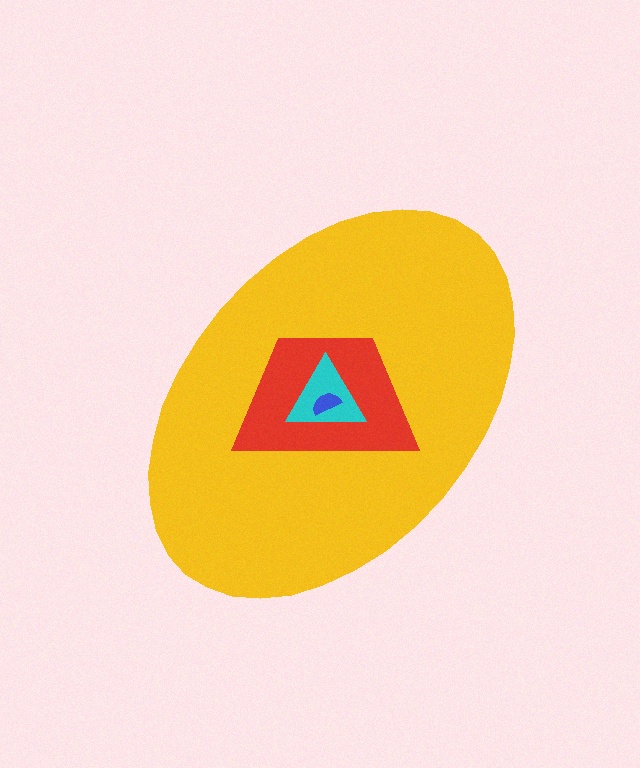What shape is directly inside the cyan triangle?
The blue semicircle.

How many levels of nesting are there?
4.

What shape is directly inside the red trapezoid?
The cyan triangle.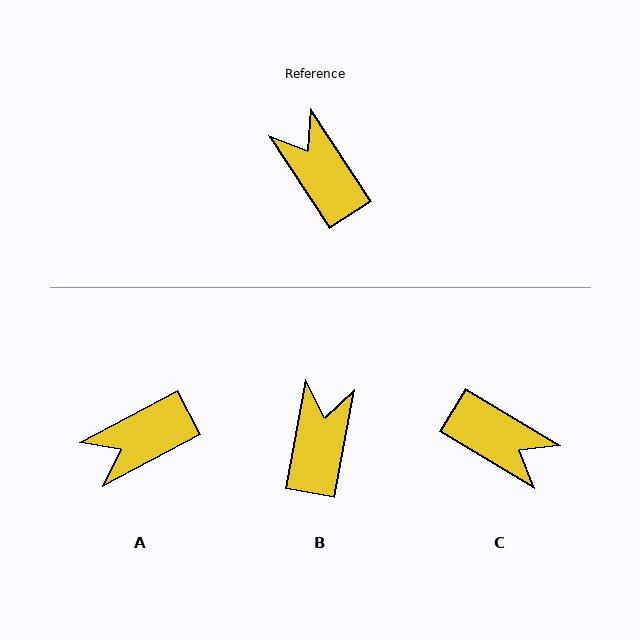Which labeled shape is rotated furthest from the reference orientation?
C, about 154 degrees away.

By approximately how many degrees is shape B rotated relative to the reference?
Approximately 44 degrees clockwise.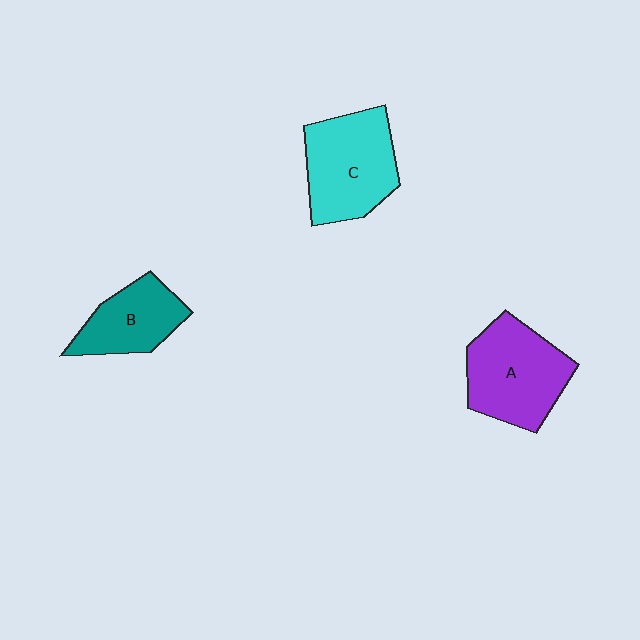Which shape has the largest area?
Shape A (purple).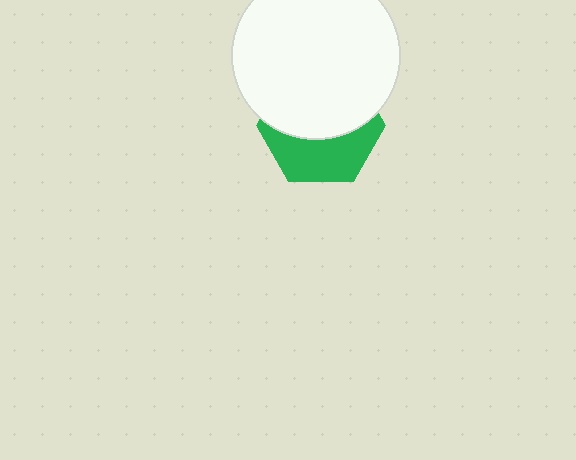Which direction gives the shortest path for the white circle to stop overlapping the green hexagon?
Moving up gives the shortest separation.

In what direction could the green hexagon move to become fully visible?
The green hexagon could move down. That would shift it out from behind the white circle entirely.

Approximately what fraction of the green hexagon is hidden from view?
Roughly 57% of the green hexagon is hidden behind the white circle.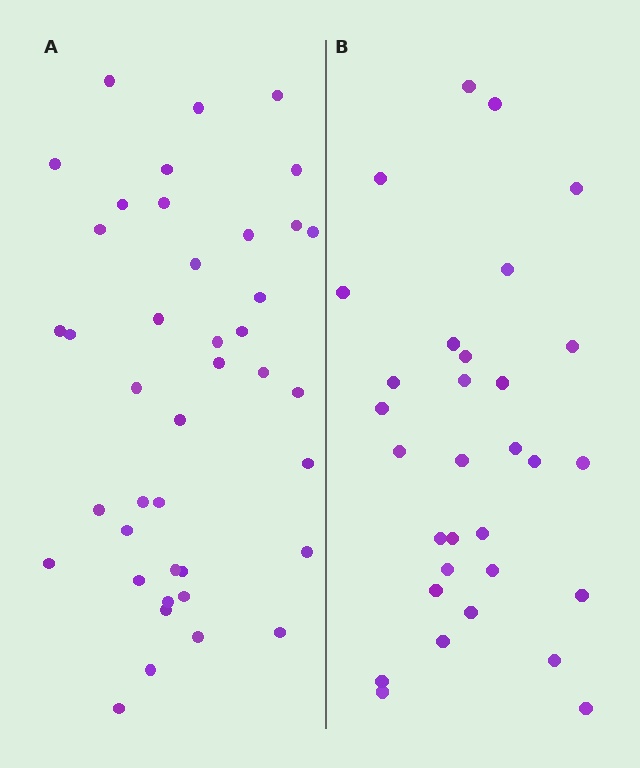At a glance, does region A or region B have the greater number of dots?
Region A (the left region) has more dots.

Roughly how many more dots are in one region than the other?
Region A has roughly 10 or so more dots than region B.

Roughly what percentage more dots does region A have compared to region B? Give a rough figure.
About 30% more.